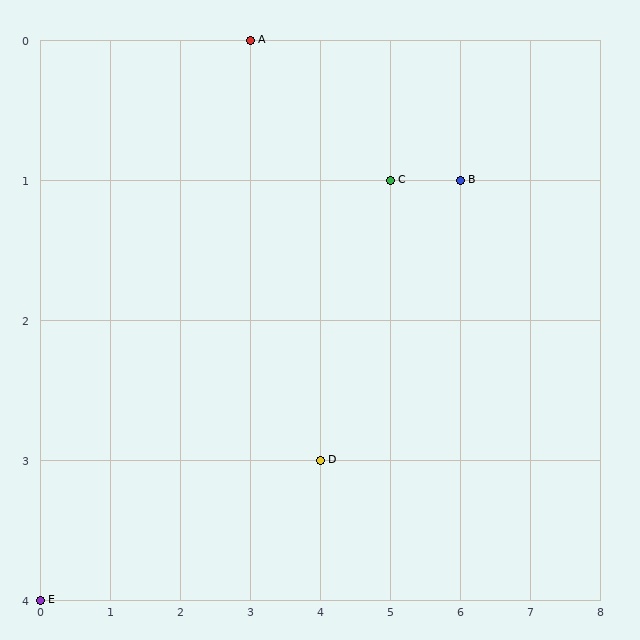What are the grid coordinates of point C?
Point C is at grid coordinates (5, 1).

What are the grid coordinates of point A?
Point A is at grid coordinates (3, 0).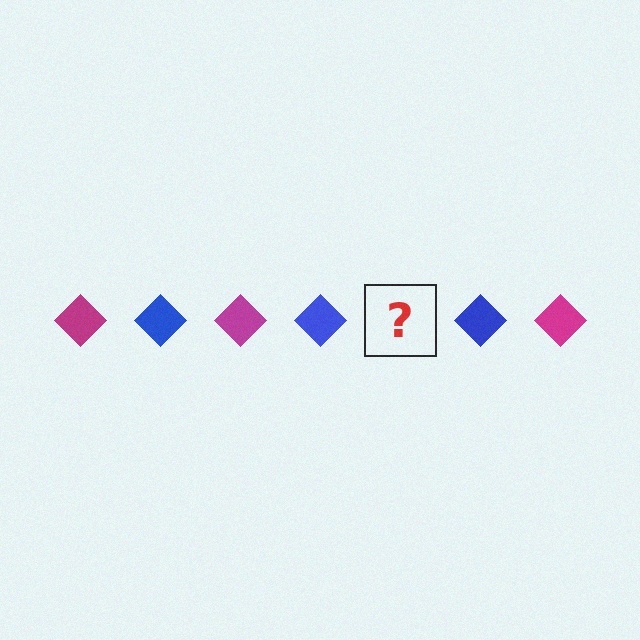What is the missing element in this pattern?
The missing element is a magenta diamond.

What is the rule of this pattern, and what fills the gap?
The rule is that the pattern cycles through magenta, blue diamonds. The gap should be filled with a magenta diamond.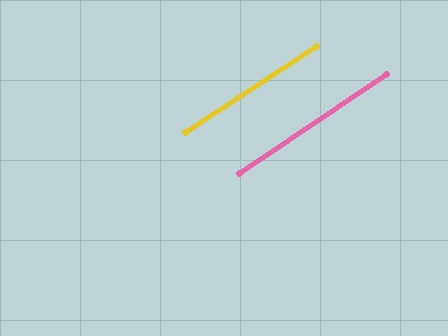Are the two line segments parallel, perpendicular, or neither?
Parallel — their directions differ by only 0.8°.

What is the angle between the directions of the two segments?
Approximately 1 degree.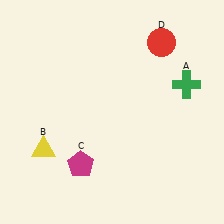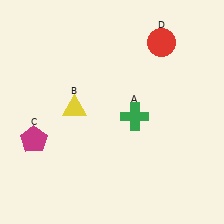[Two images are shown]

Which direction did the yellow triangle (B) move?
The yellow triangle (B) moved up.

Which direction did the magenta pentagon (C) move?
The magenta pentagon (C) moved left.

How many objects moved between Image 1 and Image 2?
3 objects moved between the two images.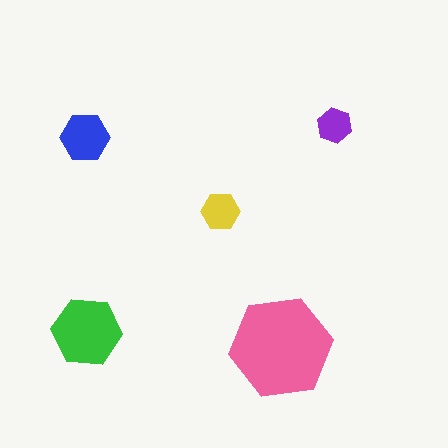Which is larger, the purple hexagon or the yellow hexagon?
The yellow one.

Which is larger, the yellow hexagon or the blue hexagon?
The blue one.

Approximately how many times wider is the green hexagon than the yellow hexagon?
About 2 times wider.